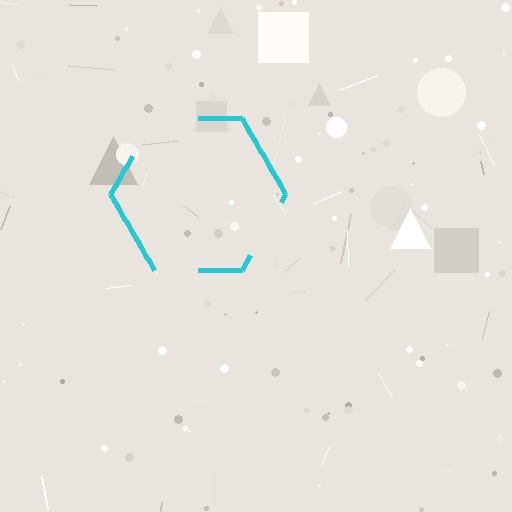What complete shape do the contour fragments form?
The contour fragments form a hexagon.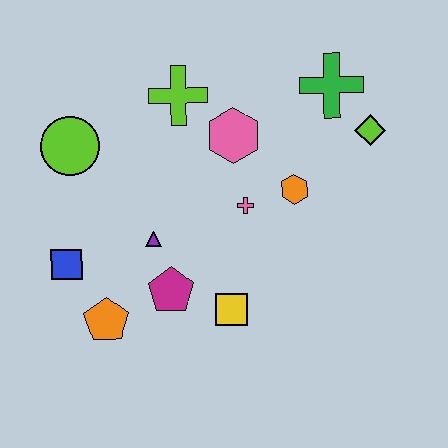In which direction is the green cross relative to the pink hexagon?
The green cross is to the right of the pink hexagon.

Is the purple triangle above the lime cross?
No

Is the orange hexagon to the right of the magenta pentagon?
Yes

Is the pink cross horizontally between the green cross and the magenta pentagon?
Yes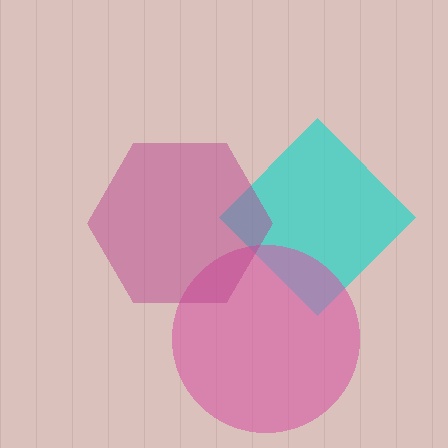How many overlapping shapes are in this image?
There are 3 overlapping shapes in the image.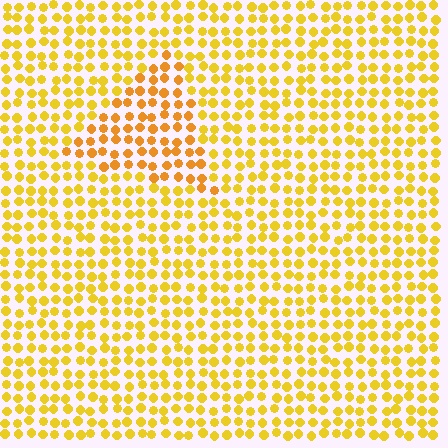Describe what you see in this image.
The image is filled with small yellow elements in a uniform arrangement. A triangle-shaped region is visible where the elements are tinted to a slightly different hue, forming a subtle color boundary.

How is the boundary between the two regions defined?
The boundary is defined purely by a slight shift in hue (about 19 degrees). Spacing, size, and orientation are identical on both sides.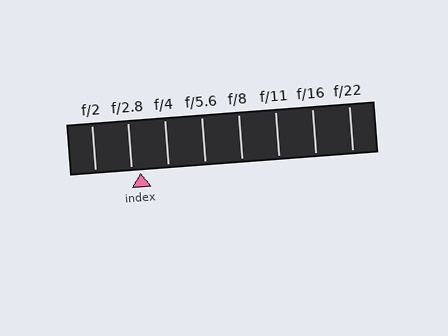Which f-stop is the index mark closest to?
The index mark is closest to f/2.8.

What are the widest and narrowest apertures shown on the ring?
The widest aperture shown is f/2 and the narrowest is f/22.